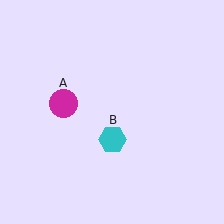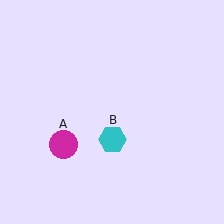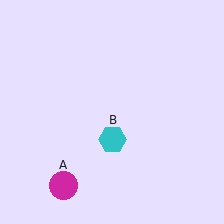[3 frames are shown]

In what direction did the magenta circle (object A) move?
The magenta circle (object A) moved down.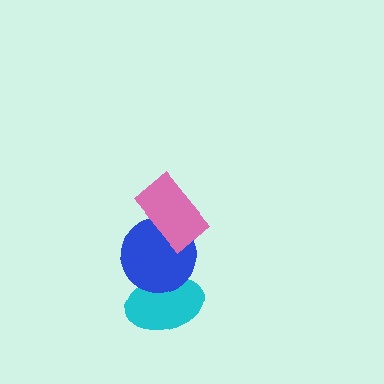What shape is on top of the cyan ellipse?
The blue circle is on top of the cyan ellipse.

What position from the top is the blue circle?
The blue circle is 2nd from the top.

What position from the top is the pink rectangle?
The pink rectangle is 1st from the top.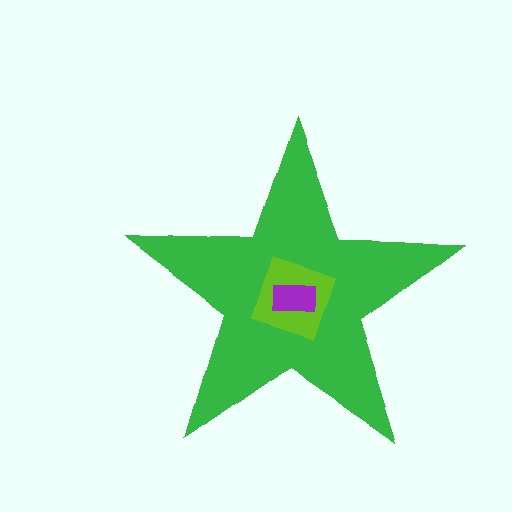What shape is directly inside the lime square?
The purple rectangle.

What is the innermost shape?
The purple rectangle.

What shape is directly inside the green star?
The lime square.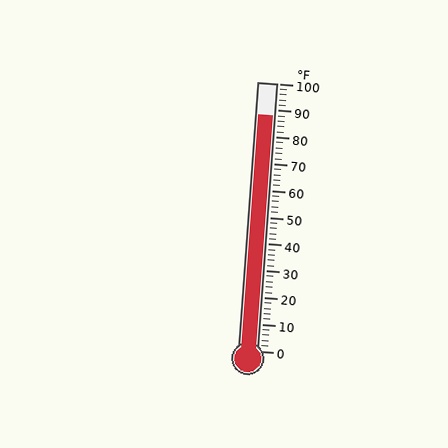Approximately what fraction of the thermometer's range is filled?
The thermometer is filled to approximately 90% of its range.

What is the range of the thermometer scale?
The thermometer scale ranges from 0°F to 100°F.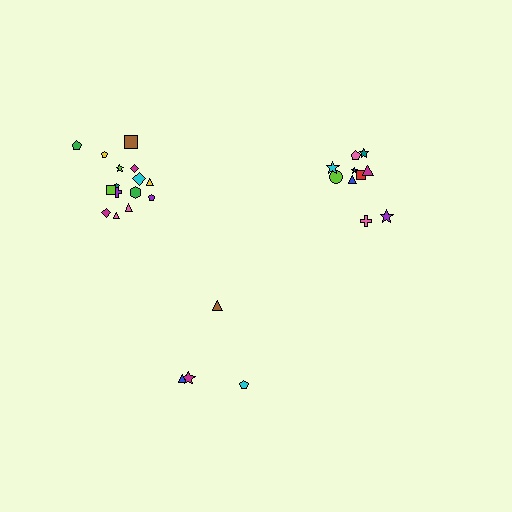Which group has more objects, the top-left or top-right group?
The top-left group.